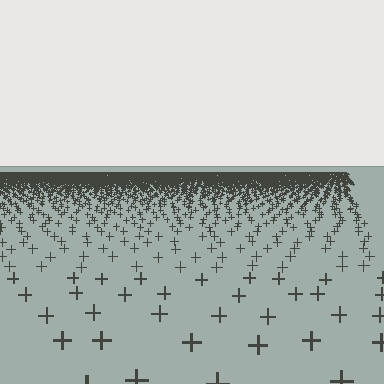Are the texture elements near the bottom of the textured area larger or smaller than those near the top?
Larger. Near the bottom, elements are closer to the viewer and appear at a bigger on-screen size.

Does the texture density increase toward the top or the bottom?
Density increases toward the top.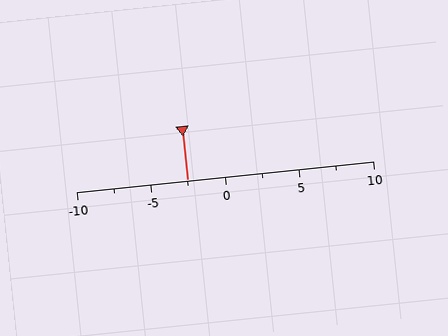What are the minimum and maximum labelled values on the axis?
The axis runs from -10 to 10.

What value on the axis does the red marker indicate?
The marker indicates approximately -2.5.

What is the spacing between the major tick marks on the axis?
The major ticks are spaced 5 apart.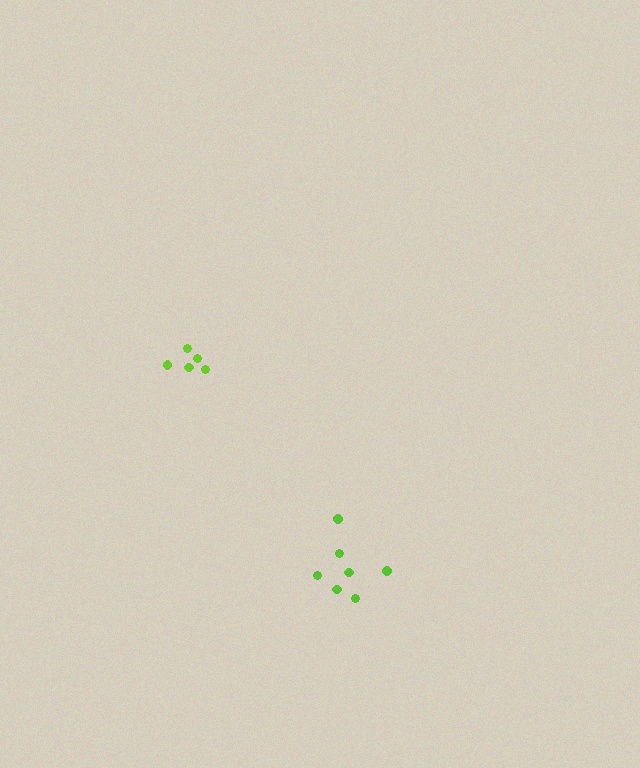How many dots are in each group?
Group 1: 5 dots, Group 2: 7 dots (12 total).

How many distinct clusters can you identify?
There are 2 distinct clusters.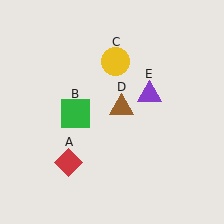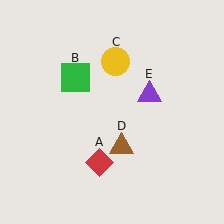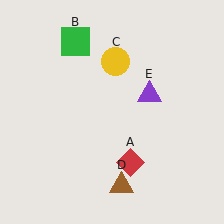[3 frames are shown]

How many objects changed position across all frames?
3 objects changed position: red diamond (object A), green square (object B), brown triangle (object D).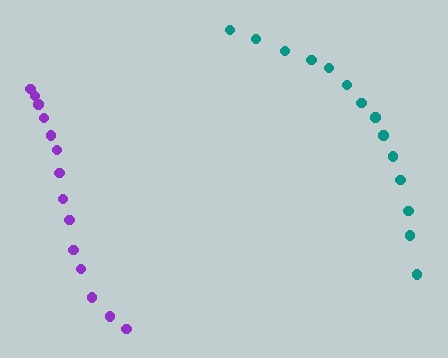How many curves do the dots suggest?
There are 2 distinct paths.